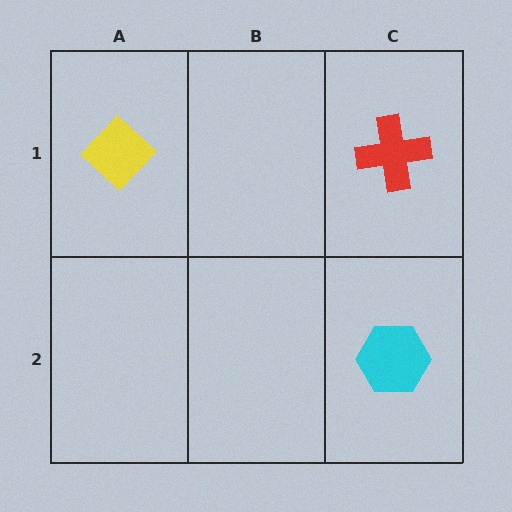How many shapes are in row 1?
2 shapes.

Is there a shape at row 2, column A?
No, that cell is empty.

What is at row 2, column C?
A cyan hexagon.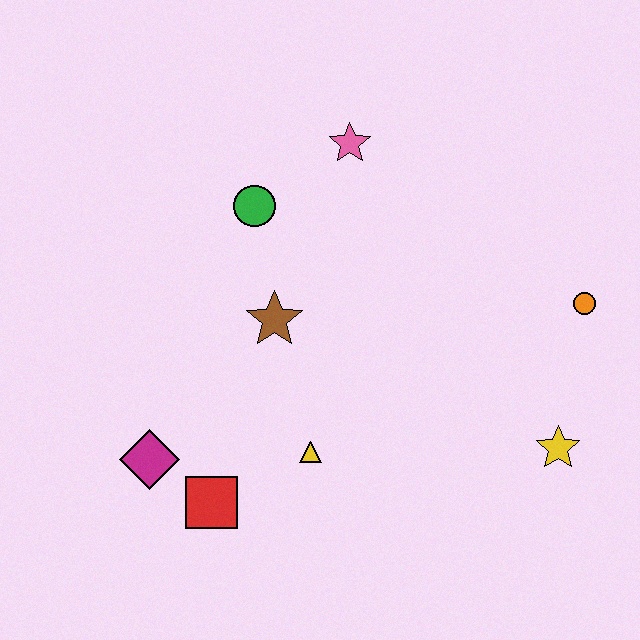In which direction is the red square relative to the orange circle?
The red square is to the left of the orange circle.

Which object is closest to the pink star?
The green circle is closest to the pink star.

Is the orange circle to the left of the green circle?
No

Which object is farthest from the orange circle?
The magenta diamond is farthest from the orange circle.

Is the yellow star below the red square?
No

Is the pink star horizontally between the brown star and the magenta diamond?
No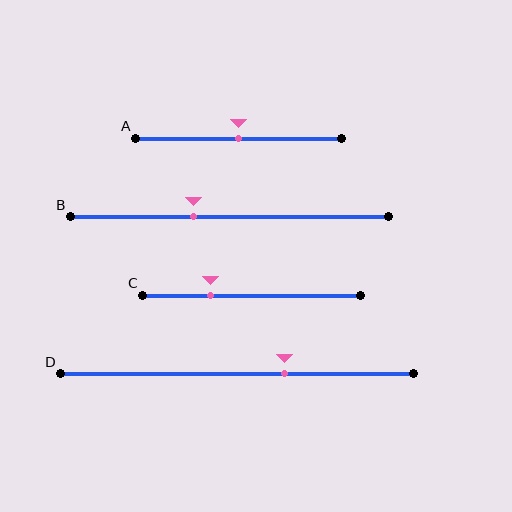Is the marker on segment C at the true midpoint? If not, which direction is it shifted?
No, the marker on segment C is shifted to the left by about 19% of the segment length.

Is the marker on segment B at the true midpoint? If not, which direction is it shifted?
No, the marker on segment B is shifted to the left by about 12% of the segment length.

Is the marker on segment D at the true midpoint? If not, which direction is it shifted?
No, the marker on segment D is shifted to the right by about 13% of the segment length.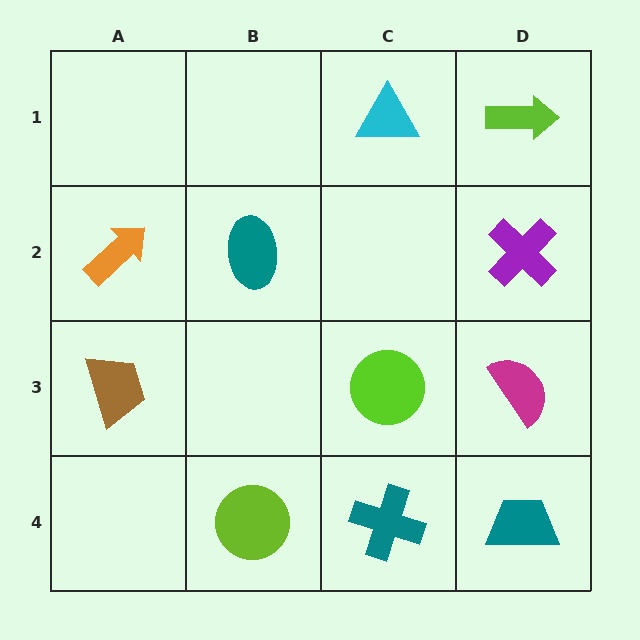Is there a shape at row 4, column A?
No, that cell is empty.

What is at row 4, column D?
A teal trapezoid.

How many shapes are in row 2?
3 shapes.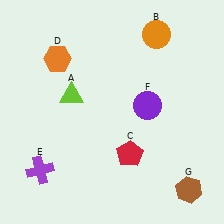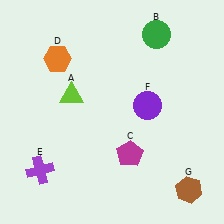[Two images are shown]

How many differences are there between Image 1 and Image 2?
There are 2 differences between the two images.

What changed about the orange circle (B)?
In Image 1, B is orange. In Image 2, it changed to green.